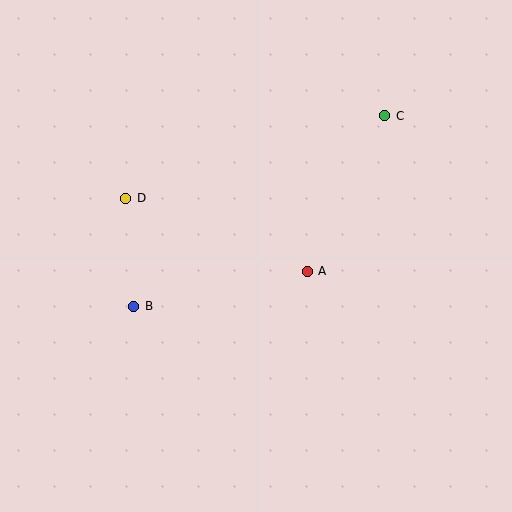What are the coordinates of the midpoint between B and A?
The midpoint between B and A is at (220, 289).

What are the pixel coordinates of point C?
Point C is at (385, 116).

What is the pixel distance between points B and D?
The distance between B and D is 108 pixels.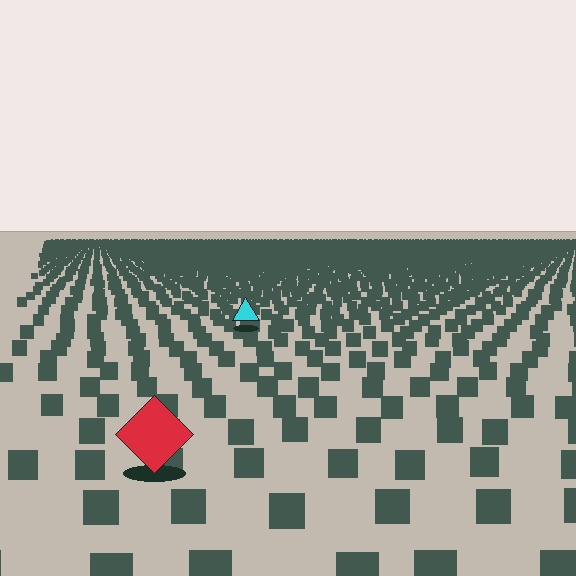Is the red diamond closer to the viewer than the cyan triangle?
Yes. The red diamond is closer — you can tell from the texture gradient: the ground texture is coarser near it.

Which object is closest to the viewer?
The red diamond is closest. The texture marks near it are larger and more spread out.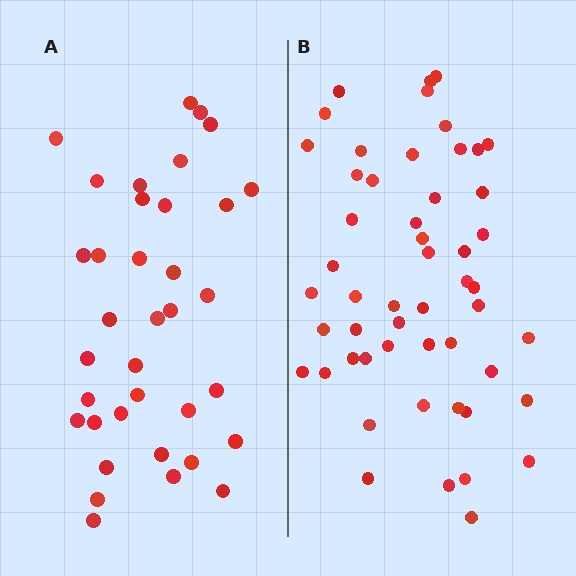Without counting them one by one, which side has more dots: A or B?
Region B (the right region) has more dots.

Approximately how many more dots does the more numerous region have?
Region B has approximately 15 more dots than region A.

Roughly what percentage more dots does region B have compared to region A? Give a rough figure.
About 45% more.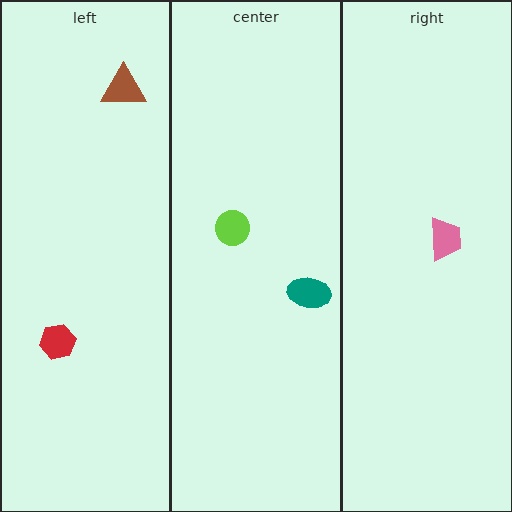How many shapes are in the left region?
2.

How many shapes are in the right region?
1.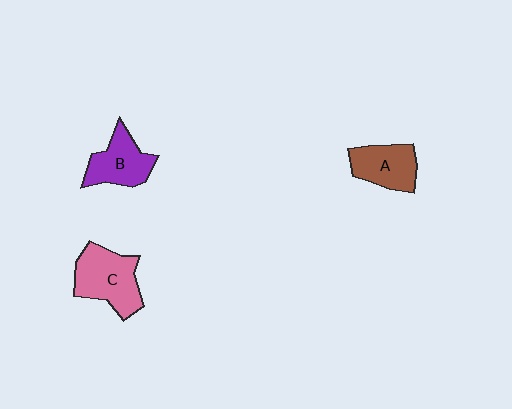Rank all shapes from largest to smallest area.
From largest to smallest: C (pink), B (purple), A (brown).